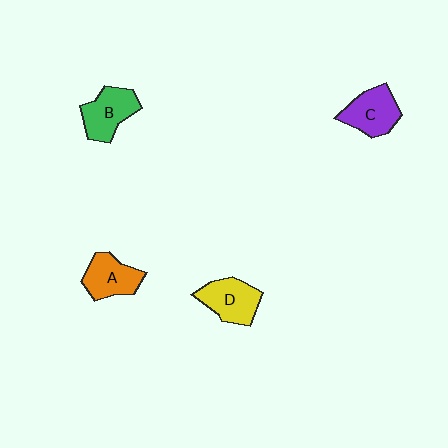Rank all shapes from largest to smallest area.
From largest to smallest: D (yellow), B (green), C (purple), A (orange).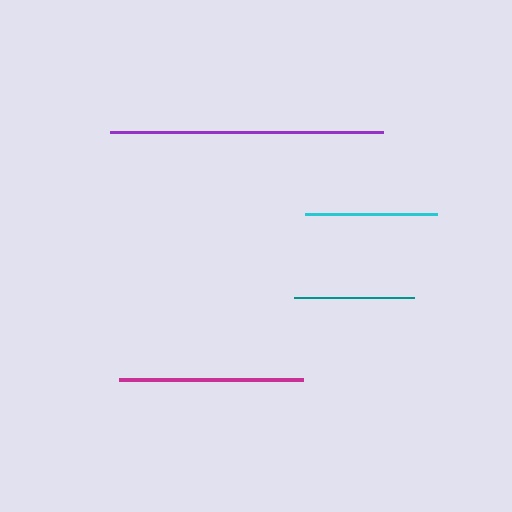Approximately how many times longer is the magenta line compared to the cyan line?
The magenta line is approximately 1.4 times the length of the cyan line.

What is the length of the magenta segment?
The magenta segment is approximately 184 pixels long.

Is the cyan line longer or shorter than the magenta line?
The magenta line is longer than the cyan line.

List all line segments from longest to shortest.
From longest to shortest: purple, magenta, cyan, teal.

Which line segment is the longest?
The purple line is the longest at approximately 273 pixels.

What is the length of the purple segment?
The purple segment is approximately 273 pixels long.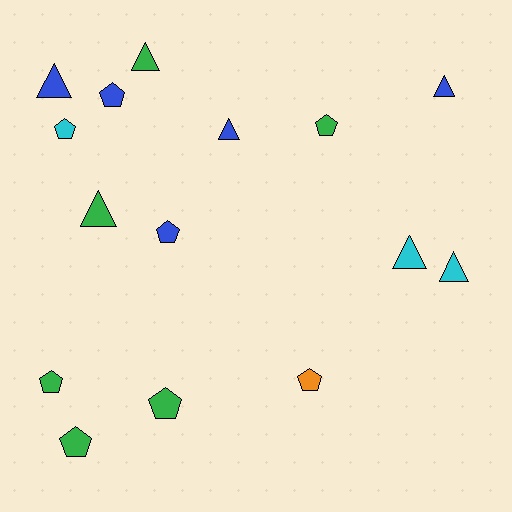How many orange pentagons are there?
There is 1 orange pentagon.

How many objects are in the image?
There are 15 objects.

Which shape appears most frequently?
Pentagon, with 8 objects.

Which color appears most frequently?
Green, with 6 objects.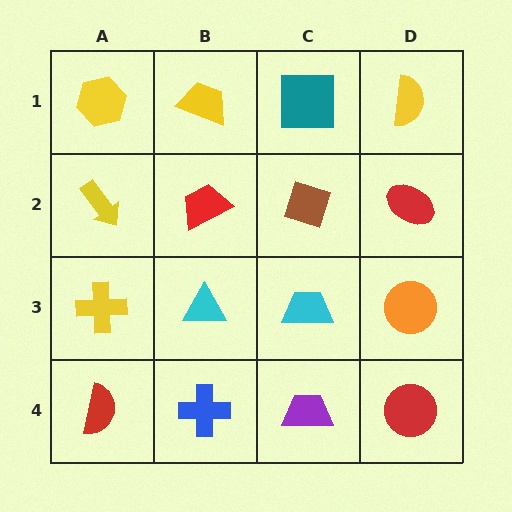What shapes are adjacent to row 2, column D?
A yellow semicircle (row 1, column D), an orange circle (row 3, column D), a brown diamond (row 2, column C).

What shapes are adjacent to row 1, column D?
A red ellipse (row 2, column D), a teal square (row 1, column C).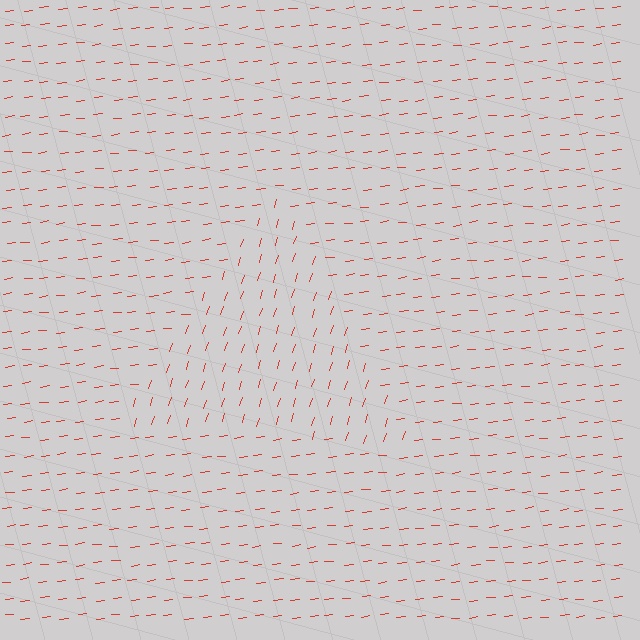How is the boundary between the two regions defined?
The boundary is defined purely by a change in line orientation (approximately 65 degrees difference). All lines are the same color and thickness.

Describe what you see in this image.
The image is filled with small red line segments. A triangle region in the image has lines oriented differently from the surrounding lines, creating a visible texture boundary.